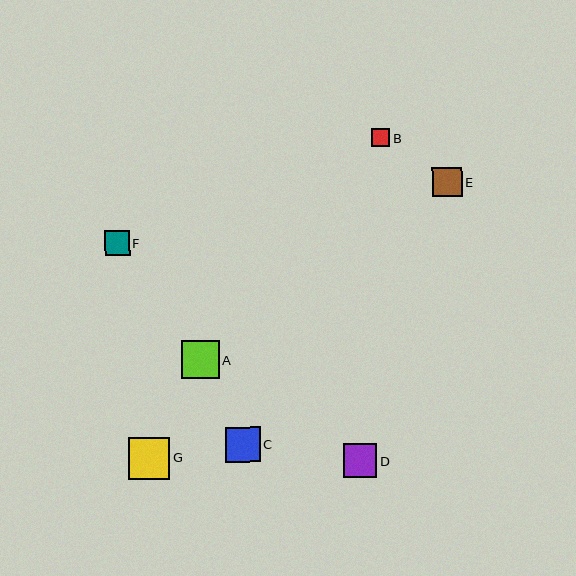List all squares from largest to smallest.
From largest to smallest: G, A, C, D, E, F, B.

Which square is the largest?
Square G is the largest with a size of approximately 42 pixels.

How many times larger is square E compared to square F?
Square E is approximately 1.2 times the size of square F.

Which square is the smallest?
Square B is the smallest with a size of approximately 18 pixels.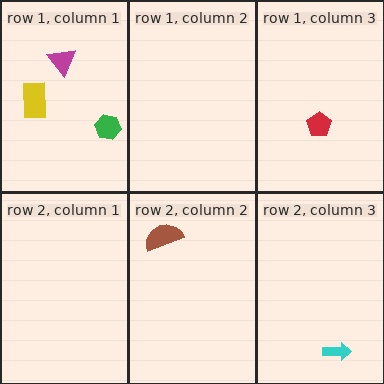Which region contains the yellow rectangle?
The row 1, column 1 region.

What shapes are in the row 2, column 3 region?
The cyan arrow.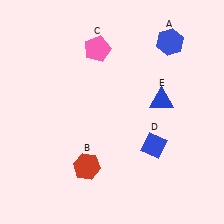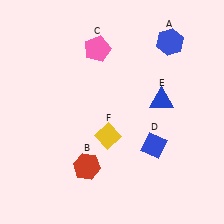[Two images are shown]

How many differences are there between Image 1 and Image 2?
There is 1 difference between the two images.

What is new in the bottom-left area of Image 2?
A yellow diamond (F) was added in the bottom-left area of Image 2.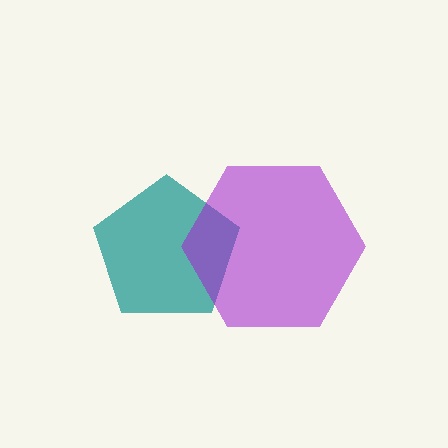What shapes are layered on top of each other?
The layered shapes are: a teal pentagon, a purple hexagon.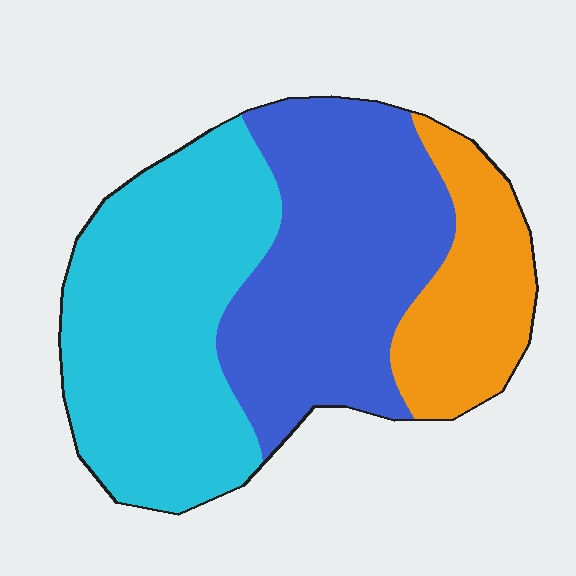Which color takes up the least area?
Orange, at roughly 20%.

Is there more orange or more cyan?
Cyan.